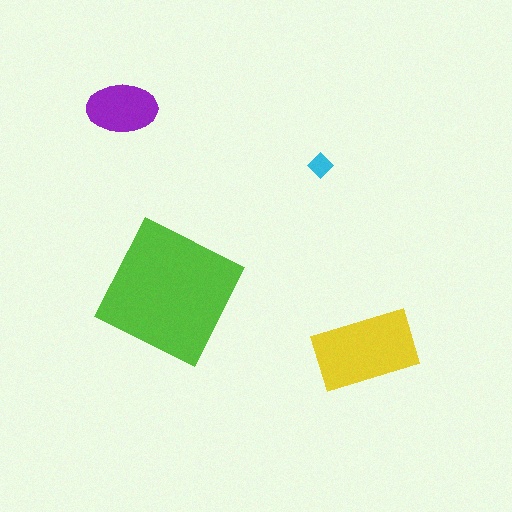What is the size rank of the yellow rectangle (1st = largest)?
2nd.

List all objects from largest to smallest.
The lime square, the yellow rectangle, the purple ellipse, the cyan diamond.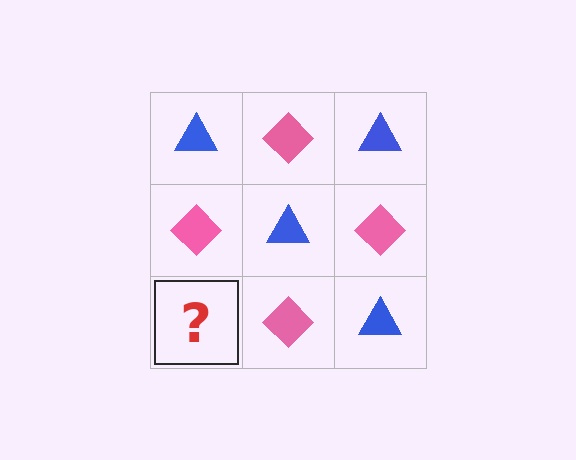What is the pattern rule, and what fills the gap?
The rule is that it alternates blue triangle and pink diamond in a checkerboard pattern. The gap should be filled with a blue triangle.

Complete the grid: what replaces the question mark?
The question mark should be replaced with a blue triangle.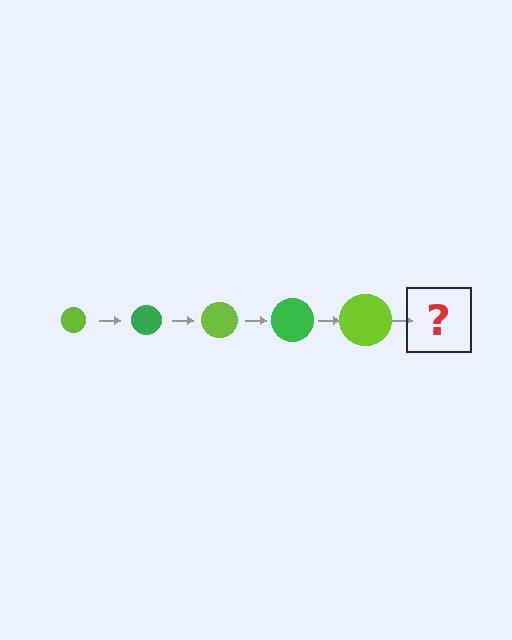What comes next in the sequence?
The next element should be a green circle, larger than the previous one.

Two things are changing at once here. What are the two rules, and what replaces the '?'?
The two rules are that the circle grows larger each step and the color cycles through lime and green. The '?' should be a green circle, larger than the previous one.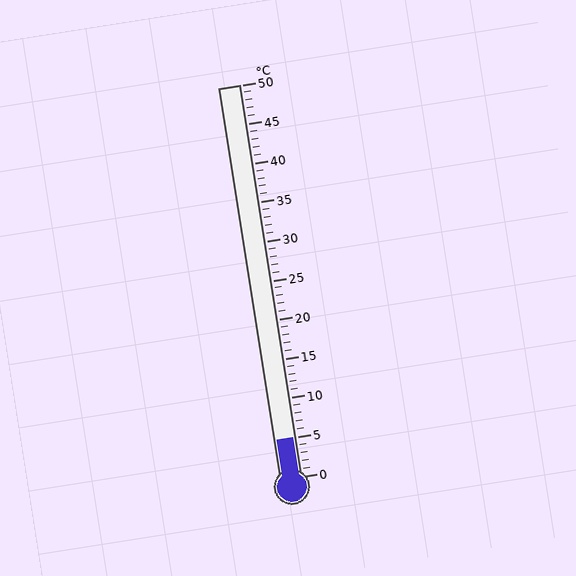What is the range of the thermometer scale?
The thermometer scale ranges from 0°C to 50°C.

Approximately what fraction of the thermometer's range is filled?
The thermometer is filled to approximately 10% of its range.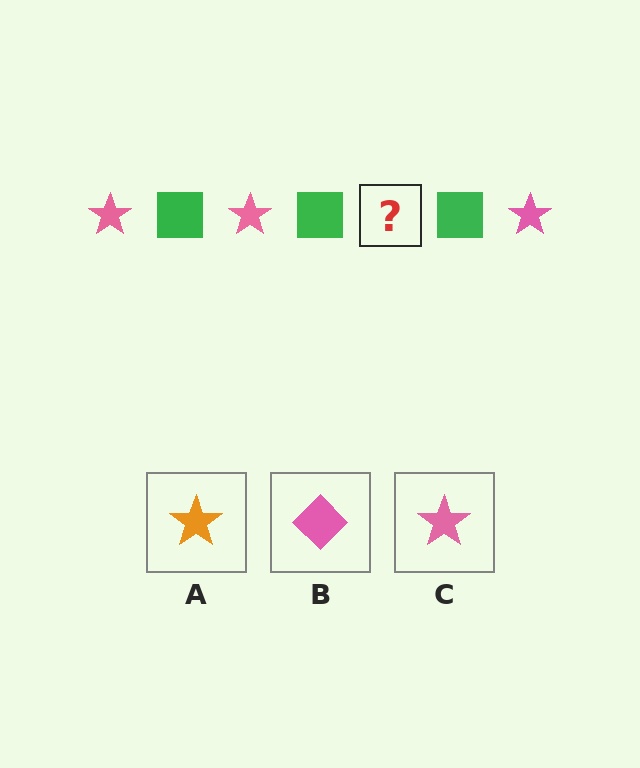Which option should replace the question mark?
Option C.